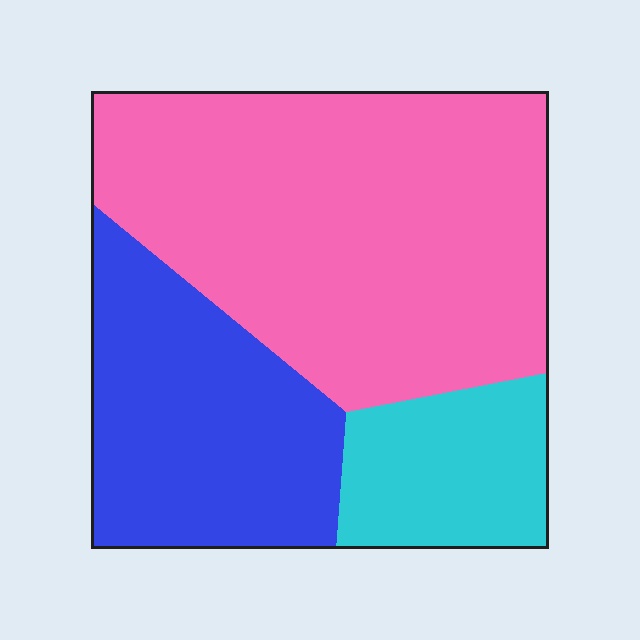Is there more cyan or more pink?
Pink.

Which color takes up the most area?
Pink, at roughly 55%.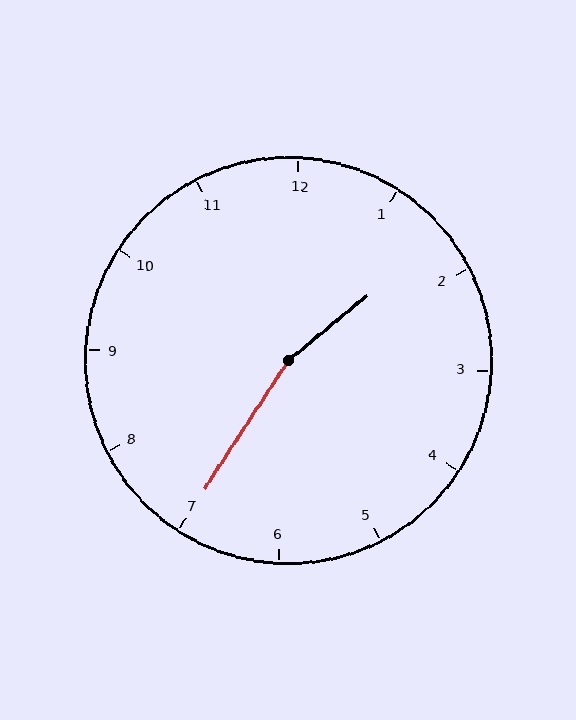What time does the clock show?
1:35.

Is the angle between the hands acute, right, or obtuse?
It is obtuse.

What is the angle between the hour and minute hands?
Approximately 162 degrees.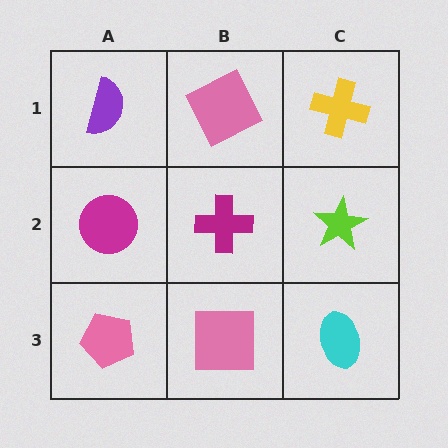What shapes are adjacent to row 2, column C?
A yellow cross (row 1, column C), a cyan ellipse (row 3, column C), a magenta cross (row 2, column B).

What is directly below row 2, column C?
A cyan ellipse.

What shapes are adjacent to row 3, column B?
A magenta cross (row 2, column B), a pink pentagon (row 3, column A), a cyan ellipse (row 3, column C).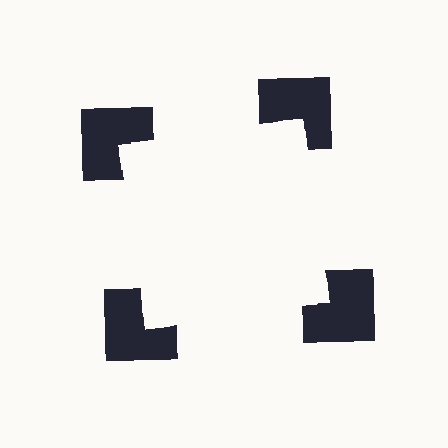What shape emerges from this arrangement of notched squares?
An illusory square — its edges are inferred from the aligned wedge cuts in the notched squares, not physically drawn.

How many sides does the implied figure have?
4 sides.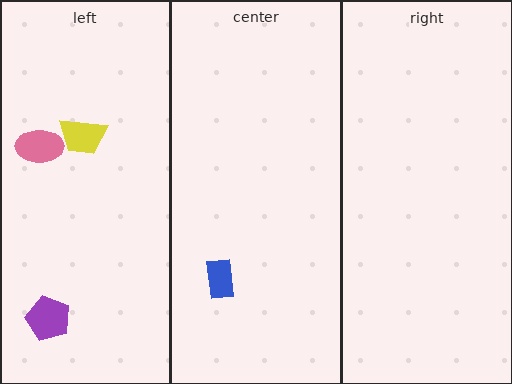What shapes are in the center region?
The blue rectangle.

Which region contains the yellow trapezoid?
The left region.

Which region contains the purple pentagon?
The left region.